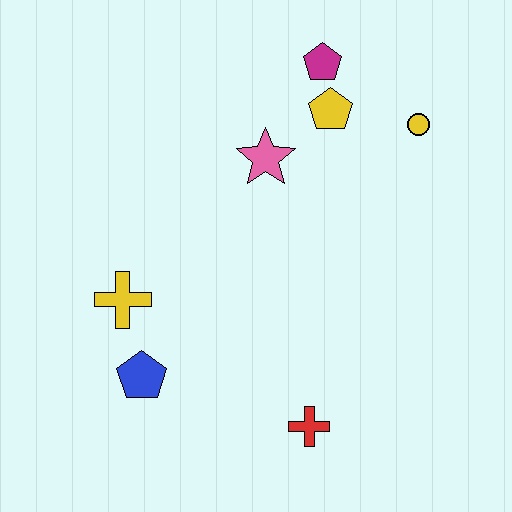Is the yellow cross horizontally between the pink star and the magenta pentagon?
No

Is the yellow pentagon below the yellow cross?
No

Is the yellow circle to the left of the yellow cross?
No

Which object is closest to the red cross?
The blue pentagon is closest to the red cross.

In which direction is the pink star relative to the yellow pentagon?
The pink star is to the left of the yellow pentagon.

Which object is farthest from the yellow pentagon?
The blue pentagon is farthest from the yellow pentagon.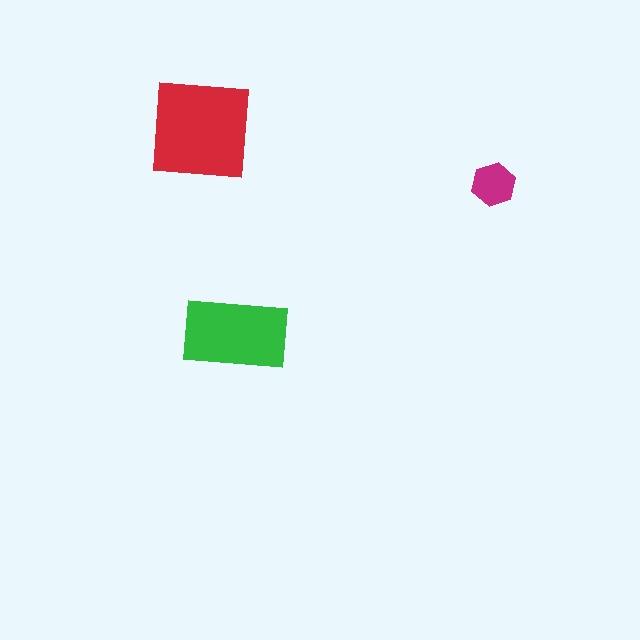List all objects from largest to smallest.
The red square, the green rectangle, the magenta hexagon.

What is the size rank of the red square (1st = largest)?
1st.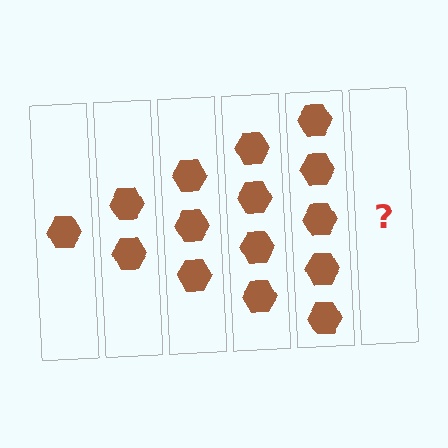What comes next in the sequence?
The next element should be 6 hexagons.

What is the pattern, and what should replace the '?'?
The pattern is that each step adds one more hexagon. The '?' should be 6 hexagons.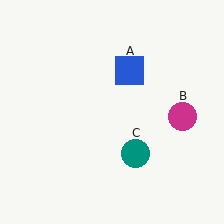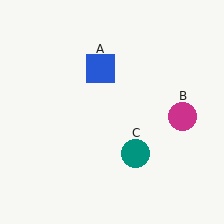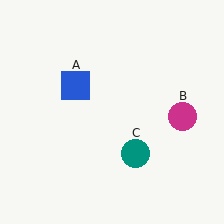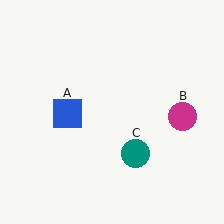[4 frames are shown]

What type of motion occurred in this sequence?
The blue square (object A) rotated counterclockwise around the center of the scene.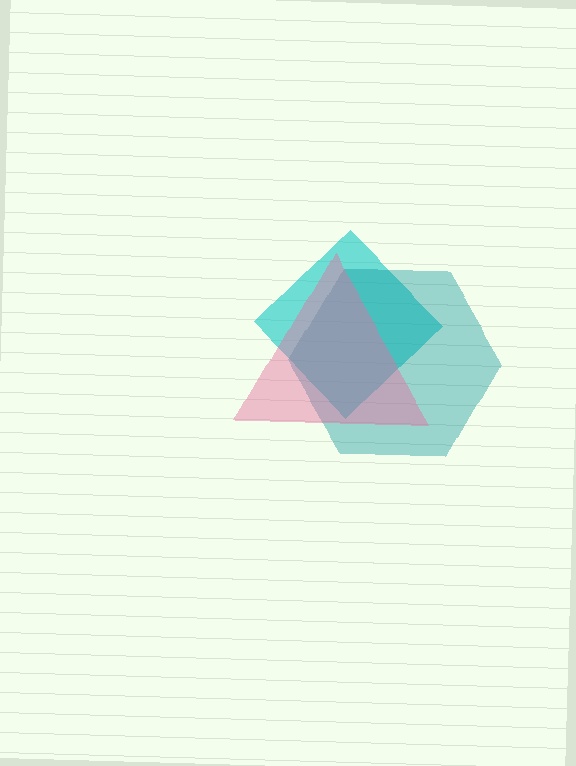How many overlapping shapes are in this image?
There are 3 overlapping shapes in the image.